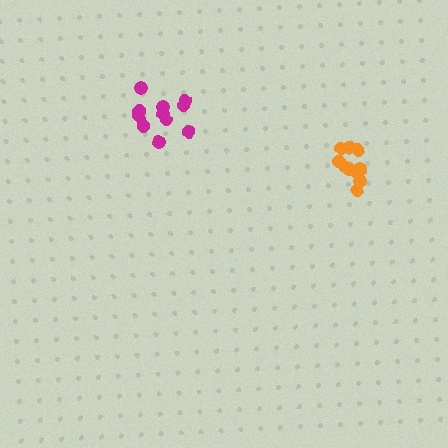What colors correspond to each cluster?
The clusters are colored: magenta, orange.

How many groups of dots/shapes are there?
There are 2 groups.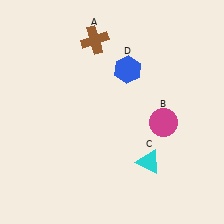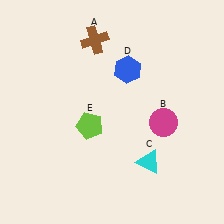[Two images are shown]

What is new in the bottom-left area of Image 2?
A lime pentagon (E) was added in the bottom-left area of Image 2.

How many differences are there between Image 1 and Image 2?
There is 1 difference between the two images.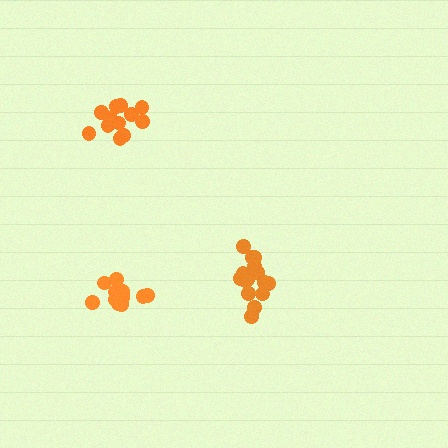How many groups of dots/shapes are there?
There are 3 groups.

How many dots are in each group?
Group 1: 12 dots, Group 2: 15 dots, Group 3: 14 dots (41 total).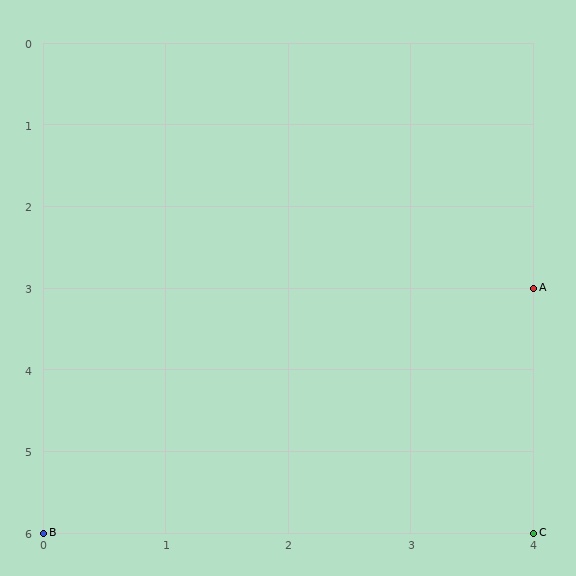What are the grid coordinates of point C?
Point C is at grid coordinates (4, 6).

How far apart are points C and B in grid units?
Points C and B are 4 columns apart.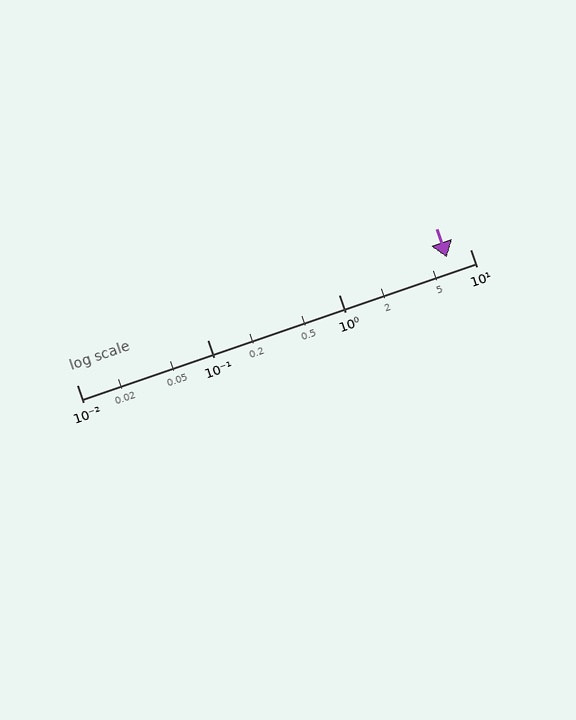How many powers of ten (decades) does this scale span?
The scale spans 3 decades, from 0.01 to 10.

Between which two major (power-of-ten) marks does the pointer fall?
The pointer is between 1 and 10.